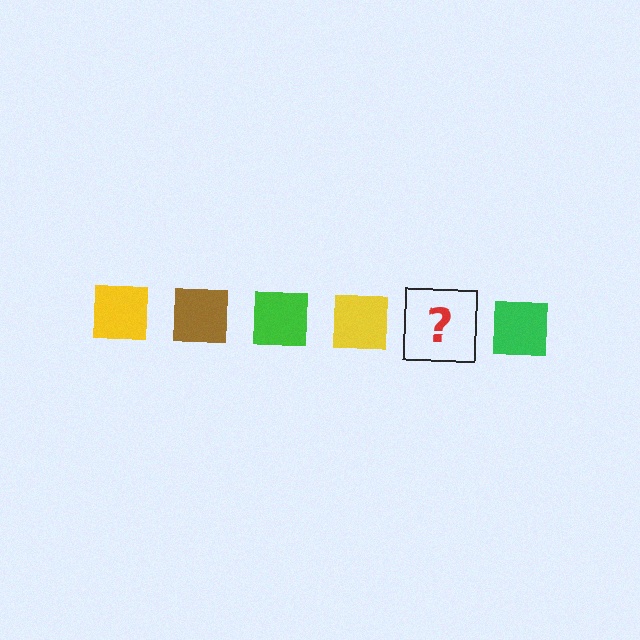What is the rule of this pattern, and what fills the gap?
The rule is that the pattern cycles through yellow, brown, green squares. The gap should be filled with a brown square.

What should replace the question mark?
The question mark should be replaced with a brown square.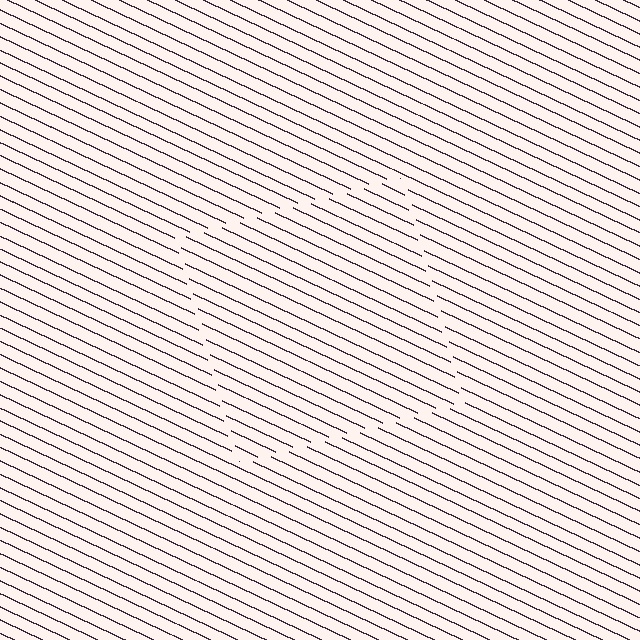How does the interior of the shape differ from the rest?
The interior of the shape contains the same grating, shifted by half a period — the contour is defined by the phase discontinuity where line-ends from the inner and outer gratings abut.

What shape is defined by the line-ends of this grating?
An illusory square. The interior of the shape contains the same grating, shifted by half a period — the contour is defined by the phase discontinuity where line-ends from the inner and outer gratings abut.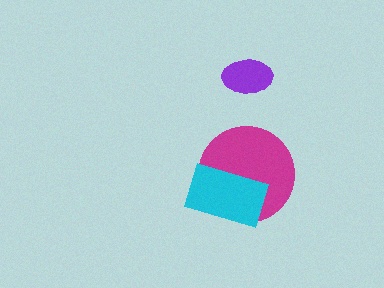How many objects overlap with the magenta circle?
1 object overlaps with the magenta circle.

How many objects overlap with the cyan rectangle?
1 object overlaps with the cyan rectangle.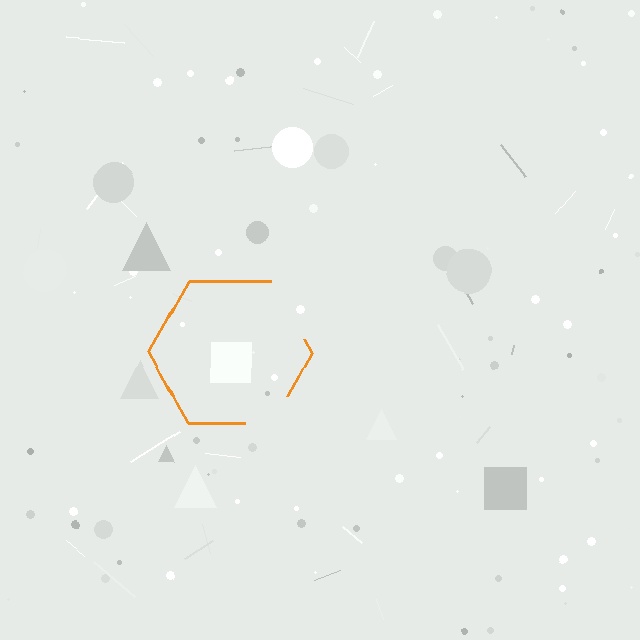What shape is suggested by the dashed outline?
The dashed outline suggests a hexagon.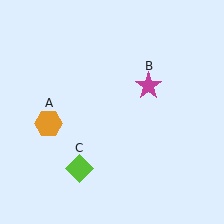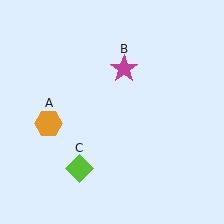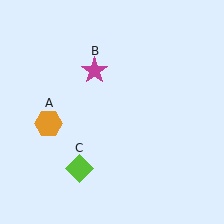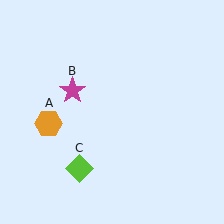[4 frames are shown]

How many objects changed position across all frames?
1 object changed position: magenta star (object B).